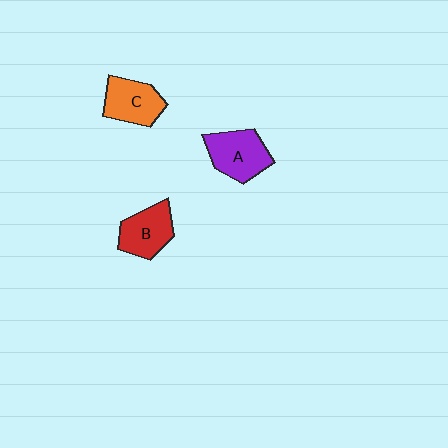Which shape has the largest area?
Shape A (purple).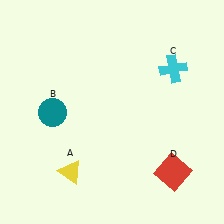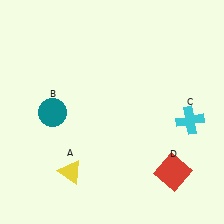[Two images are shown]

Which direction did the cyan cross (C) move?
The cyan cross (C) moved down.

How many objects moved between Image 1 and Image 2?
1 object moved between the two images.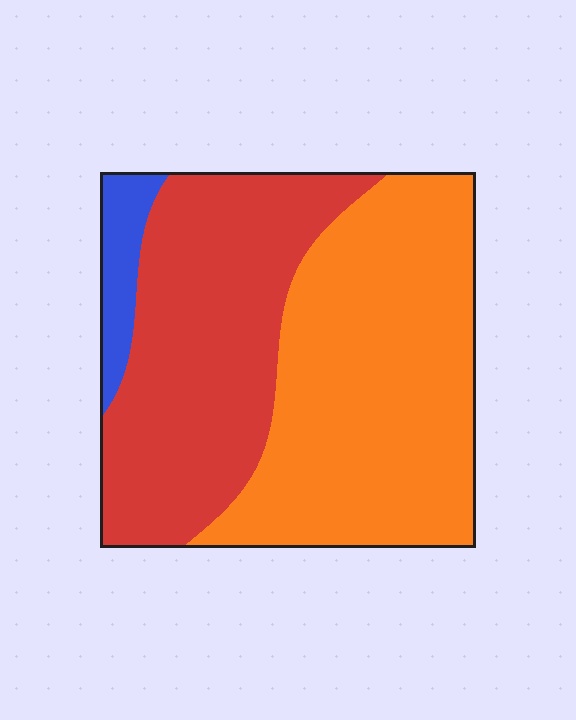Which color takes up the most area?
Orange, at roughly 50%.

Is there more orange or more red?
Orange.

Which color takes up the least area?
Blue, at roughly 5%.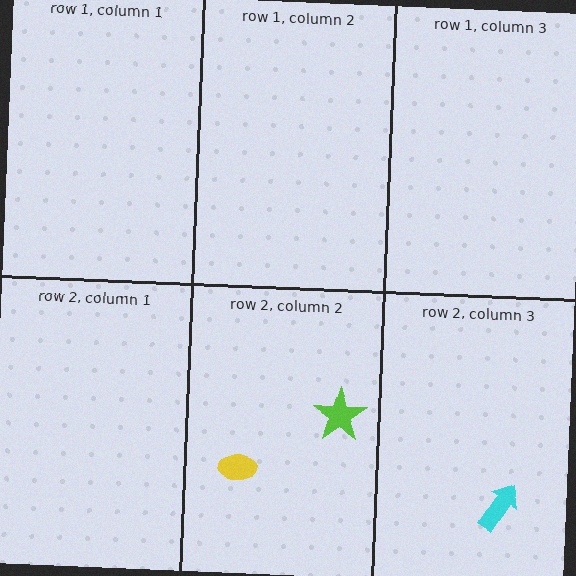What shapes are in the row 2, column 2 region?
The lime star, the yellow ellipse.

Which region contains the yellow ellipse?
The row 2, column 2 region.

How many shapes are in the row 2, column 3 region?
1.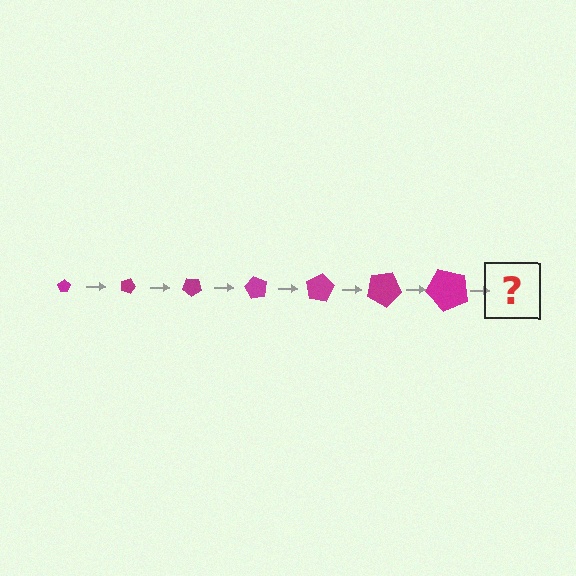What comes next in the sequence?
The next element should be a pentagon, larger than the previous one and rotated 140 degrees from the start.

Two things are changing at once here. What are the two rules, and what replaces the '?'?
The two rules are that the pentagon grows larger each step and it rotates 20 degrees each step. The '?' should be a pentagon, larger than the previous one and rotated 140 degrees from the start.